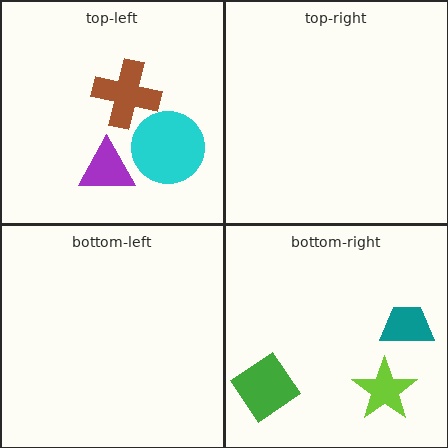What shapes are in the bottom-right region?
The green diamond, the teal trapezoid, the lime star.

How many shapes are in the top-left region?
3.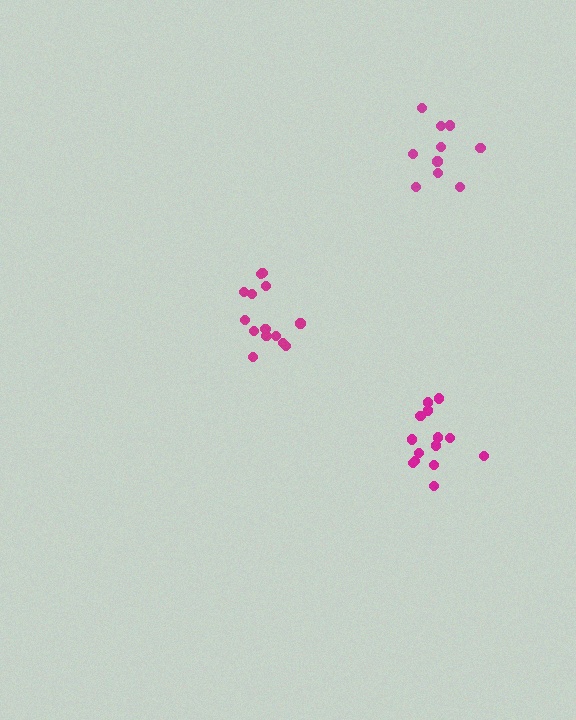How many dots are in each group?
Group 1: 10 dots, Group 2: 14 dots, Group 3: 14 dots (38 total).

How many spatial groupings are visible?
There are 3 spatial groupings.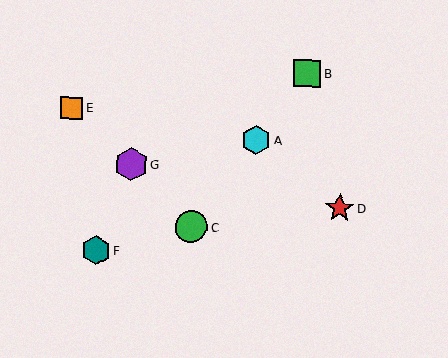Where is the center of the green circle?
The center of the green circle is at (191, 227).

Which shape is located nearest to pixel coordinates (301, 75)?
The green square (labeled B) at (308, 73) is nearest to that location.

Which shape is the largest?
The purple hexagon (labeled G) is the largest.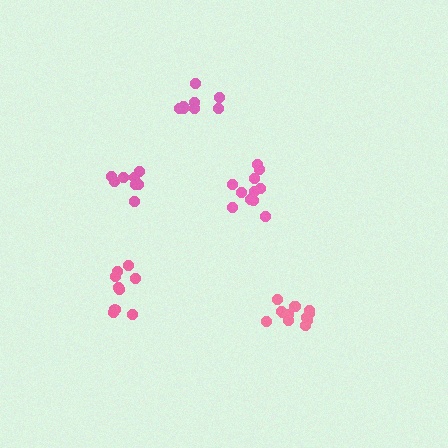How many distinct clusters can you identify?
There are 5 distinct clusters.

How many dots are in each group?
Group 1: 8 dots, Group 2: 11 dots, Group 3: 13 dots, Group 4: 9 dots, Group 5: 8 dots (49 total).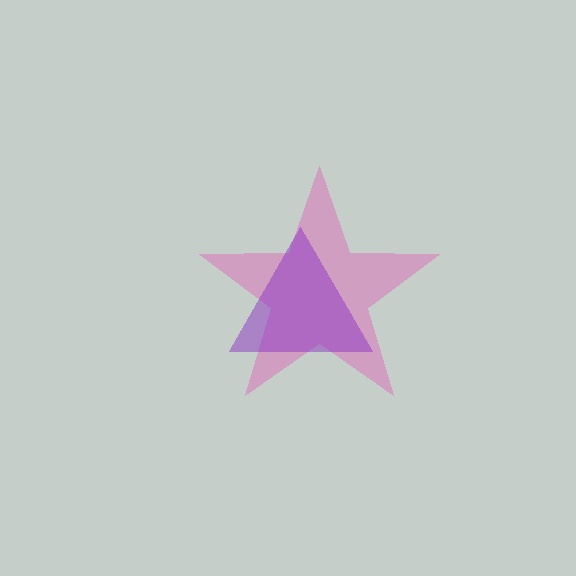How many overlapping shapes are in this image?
There are 2 overlapping shapes in the image.